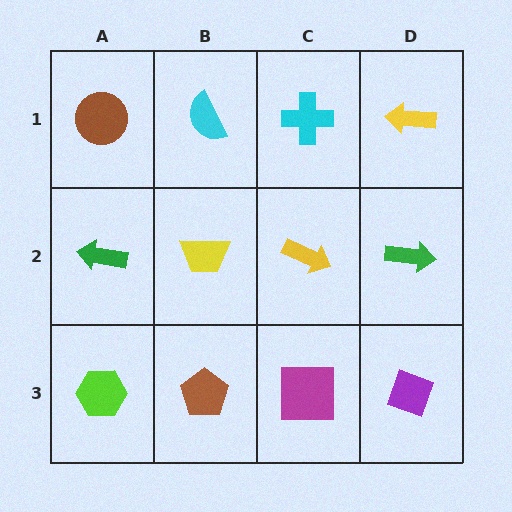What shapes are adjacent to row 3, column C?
A yellow arrow (row 2, column C), a brown pentagon (row 3, column B), a purple diamond (row 3, column D).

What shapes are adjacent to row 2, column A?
A brown circle (row 1, column A), a lime hexagon (row 3, column A), a yellow trapezoid (row 2, column B).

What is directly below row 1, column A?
A green arrow.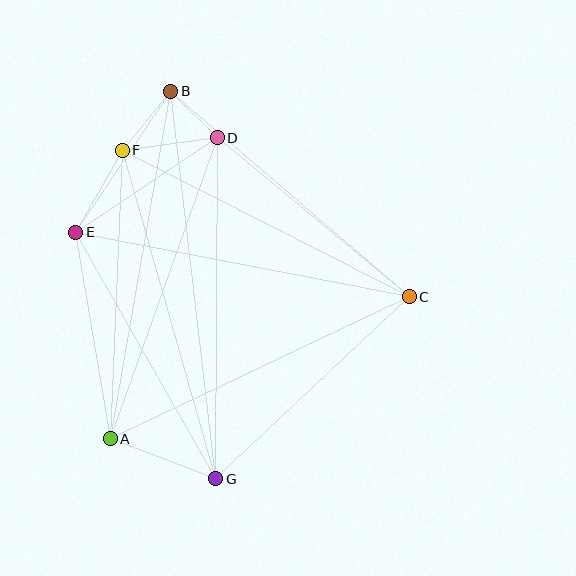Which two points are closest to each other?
Points B and D are closest to each other.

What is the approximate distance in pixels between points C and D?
The distance between C and D is approximately 249 pixels.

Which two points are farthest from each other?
Points B and G are farthest from each other.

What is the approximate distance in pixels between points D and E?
The distance between D and E is approximately 170 pixels.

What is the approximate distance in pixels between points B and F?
The distance between B and F is approximately 76 pixels.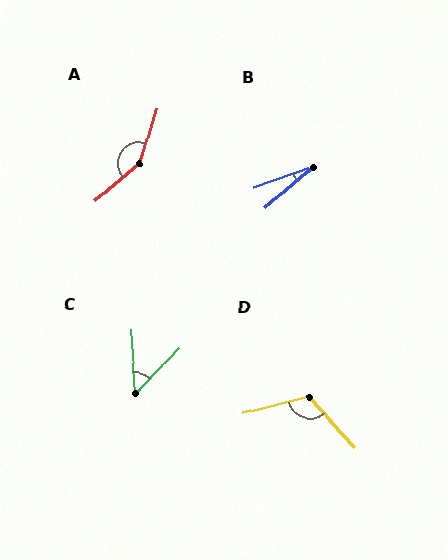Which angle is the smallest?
B, at approximately 21 degrees.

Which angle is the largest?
A, at approximately 148 degrees.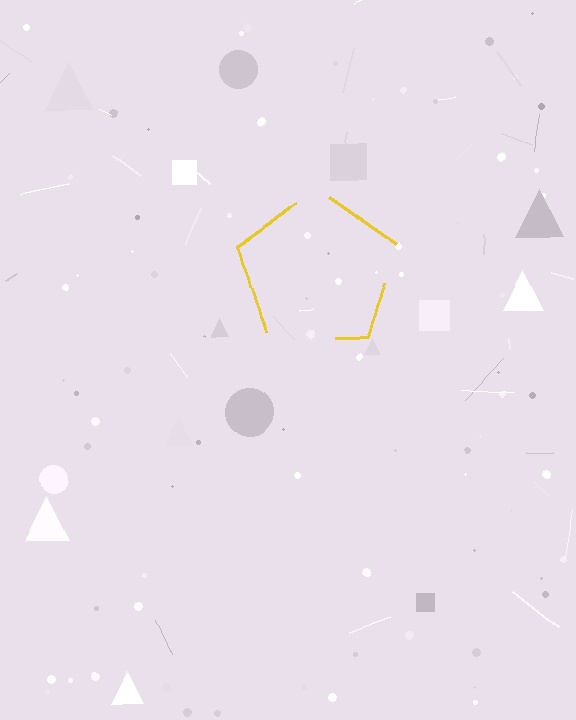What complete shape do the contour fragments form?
The contour fragments form a pentagon.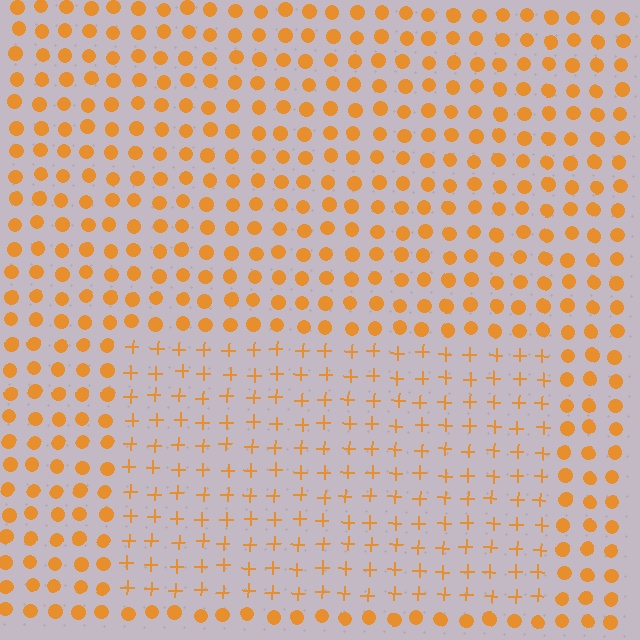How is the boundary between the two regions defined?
The boundary is defined by a change in element shape: plus signs inside vs. circles outside. All elements share the same color and spacing.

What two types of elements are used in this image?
The image uses plus signs inside the rectangle region and circles outside it.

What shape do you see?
I see a rectangle.